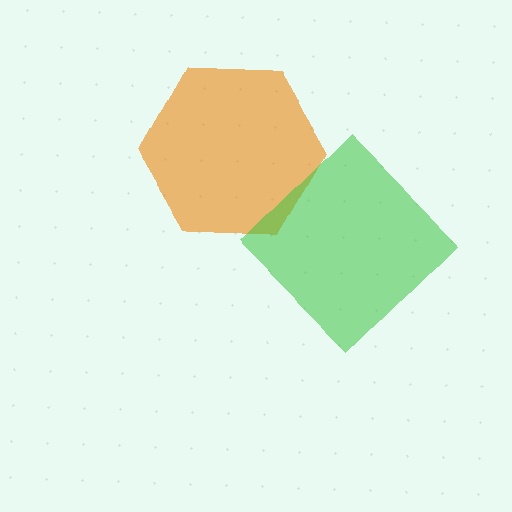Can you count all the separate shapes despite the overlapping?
Yes, there are 2 separate shapes.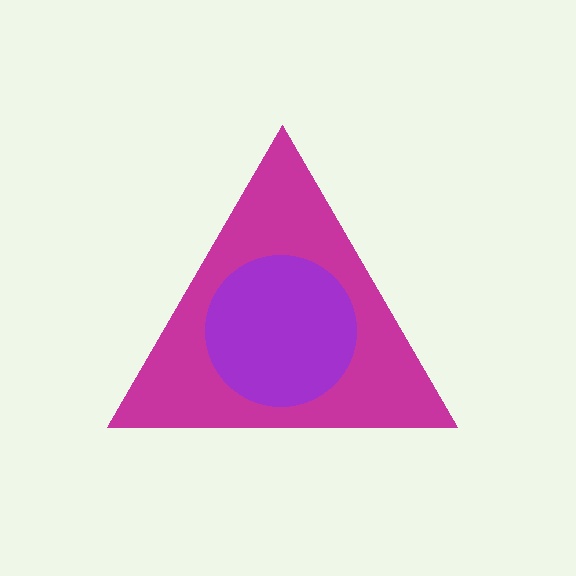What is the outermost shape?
The magenta triangle.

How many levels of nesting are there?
2.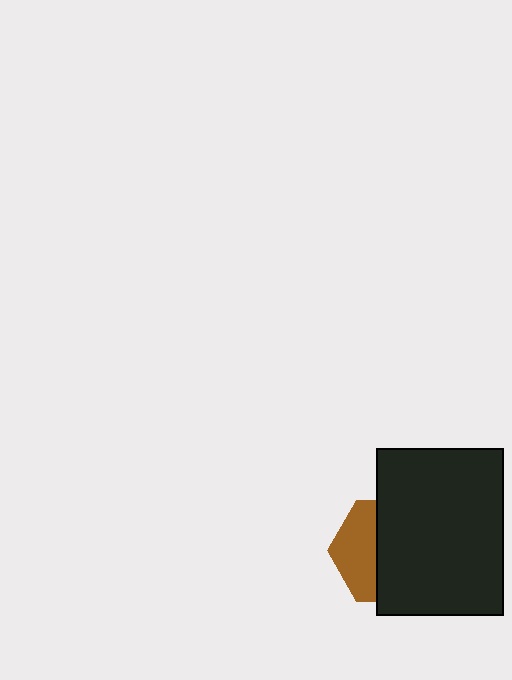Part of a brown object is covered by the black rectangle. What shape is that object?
It is a hexagon.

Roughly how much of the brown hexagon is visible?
A small part of it is visible (roughly 39%).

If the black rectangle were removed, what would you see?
You would see the complete brown hexagon.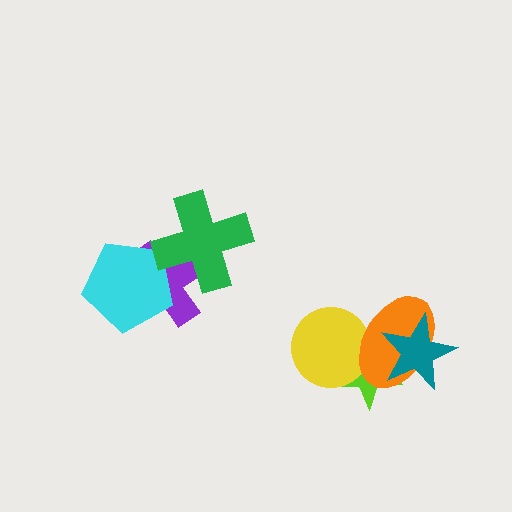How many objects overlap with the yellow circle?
2 objects overlap with the yellow circle.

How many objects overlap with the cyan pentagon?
2 objects overlap with the cyan pentagon.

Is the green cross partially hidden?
No, no other shape covers it.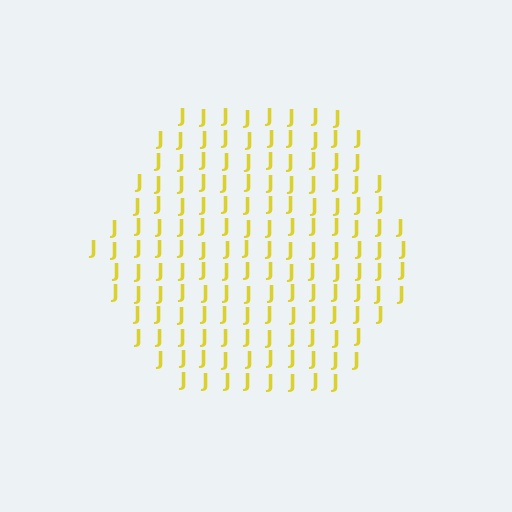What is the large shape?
The large shape is a hexagon.